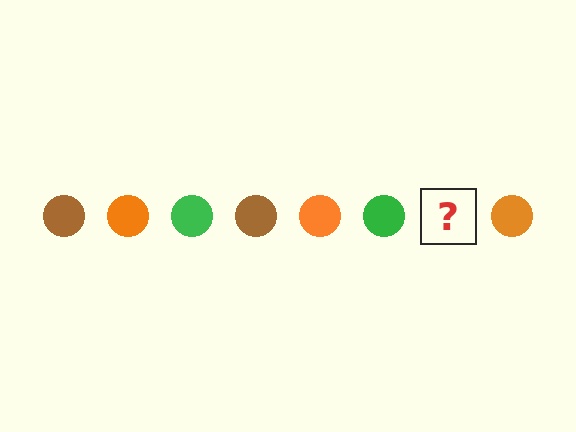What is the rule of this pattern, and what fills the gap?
The rule is that the pattern cycles through brown, orange, green circles. The gap should be filled with a brown circle.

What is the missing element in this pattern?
The missing element is a brown circle.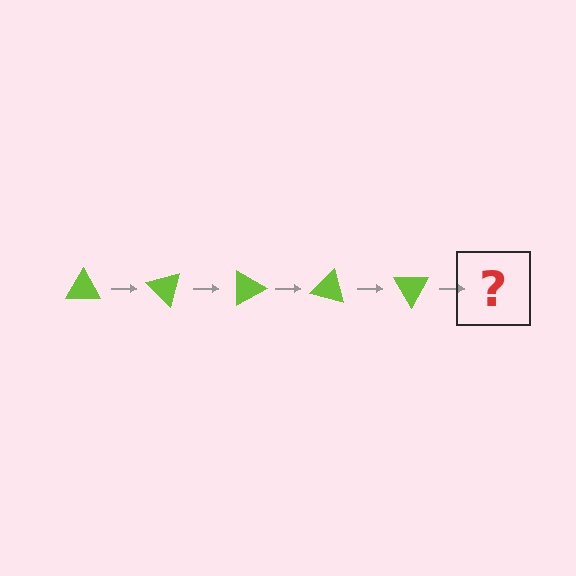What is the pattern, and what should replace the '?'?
The pattern is that the triangle rotates 45 degrees each step. The '?' should be a lime triangle rotated 225 degrees.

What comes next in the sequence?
The next element should be a lime triangle rotated 225 degrees.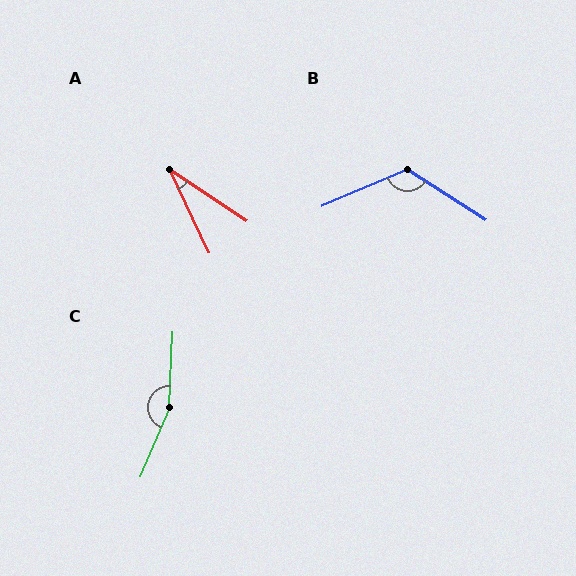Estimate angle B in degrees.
Approximately 124 degrees.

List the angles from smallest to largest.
A (31°), B (124°), C (160°).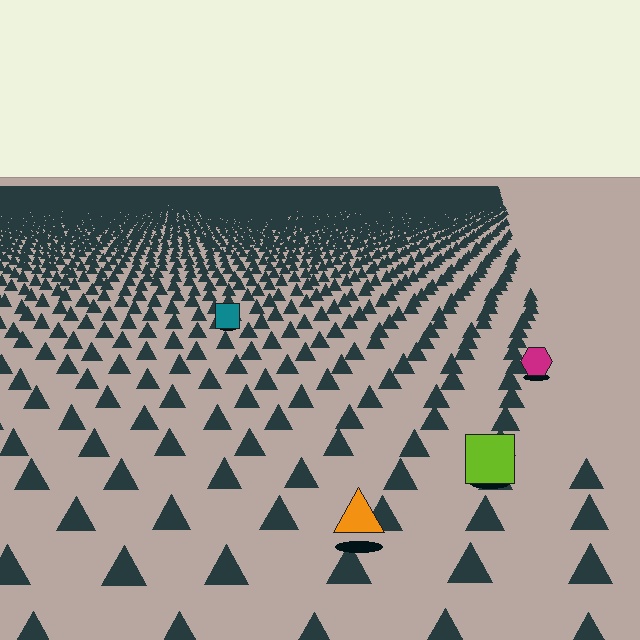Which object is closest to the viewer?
The orange triangle is closest. The texture marks near it are larger and more spread out.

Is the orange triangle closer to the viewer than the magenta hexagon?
Yes. The orange triangle is closer — you can tell from the texture gradient: the ground texture is coarser near it.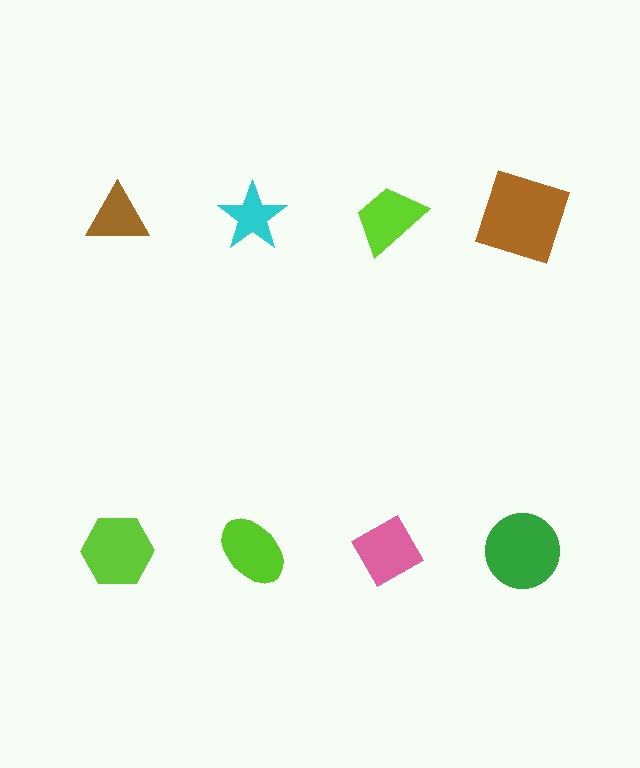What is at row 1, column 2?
A cyan star.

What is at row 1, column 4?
A brown square.